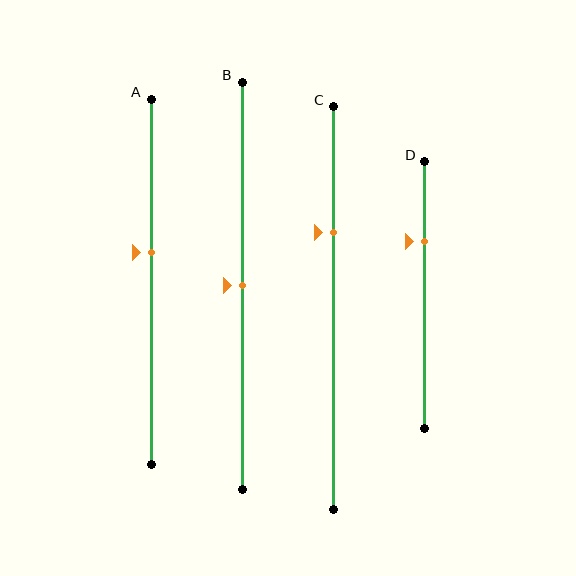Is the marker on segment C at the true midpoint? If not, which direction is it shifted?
No, the marker on segment C is shifted upward by about 19% of the segment length.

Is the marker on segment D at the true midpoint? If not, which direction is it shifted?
No, the marker on segment D is shifted upward by about 20% of the segment length.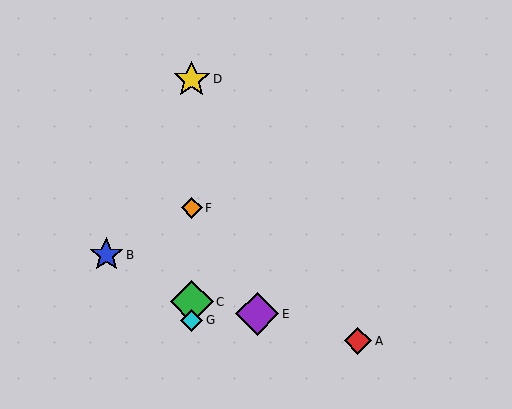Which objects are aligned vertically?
Objects C, D, F, G are aligned vertically.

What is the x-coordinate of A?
Object A is at x≈358.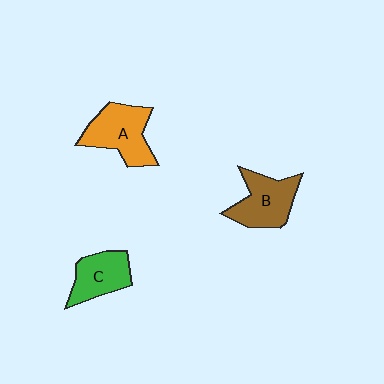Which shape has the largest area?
Shape A (orange).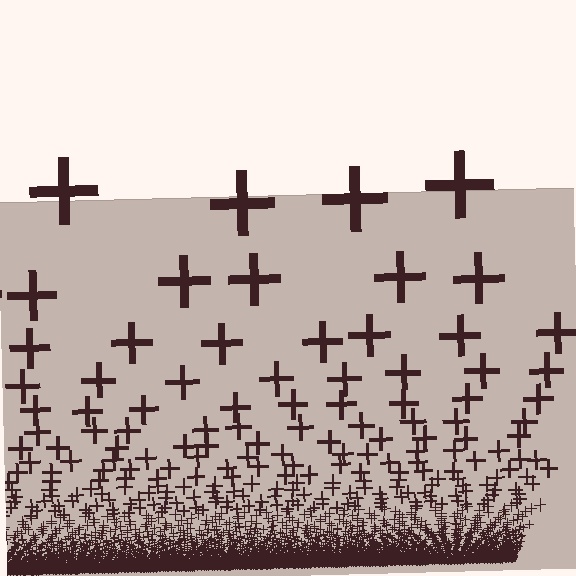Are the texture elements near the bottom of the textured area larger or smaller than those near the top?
Smaller. The gradient is inverted — elements near the bottom are smaller and denser.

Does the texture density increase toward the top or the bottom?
Density increases toward the bottom.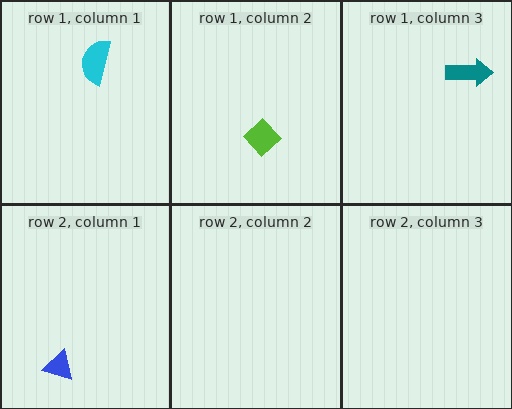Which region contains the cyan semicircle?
The row 1, column 1 region.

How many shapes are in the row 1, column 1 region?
1.